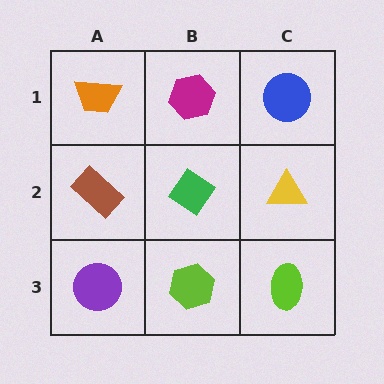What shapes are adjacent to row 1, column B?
A green diamond (row 2, column B), an orange trapezoid (row 1, column A), a blue circle (row 1, column C).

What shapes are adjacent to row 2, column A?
An orange trapezoid (row 1, column A), a purple circle (row 3, column A), a green diamond (row 2, column B).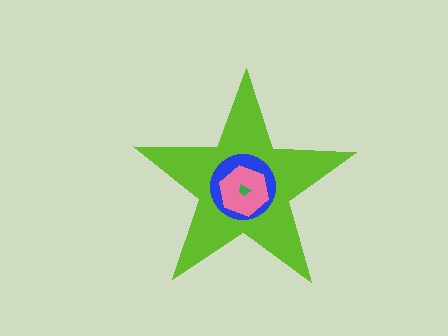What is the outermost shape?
The lime star.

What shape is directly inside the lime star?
The blue circle.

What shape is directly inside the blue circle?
The pink hexagon.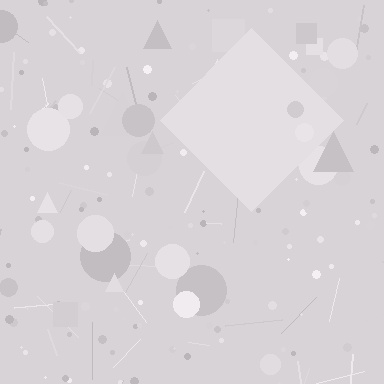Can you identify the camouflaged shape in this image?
The camouflaged shape is a diamond.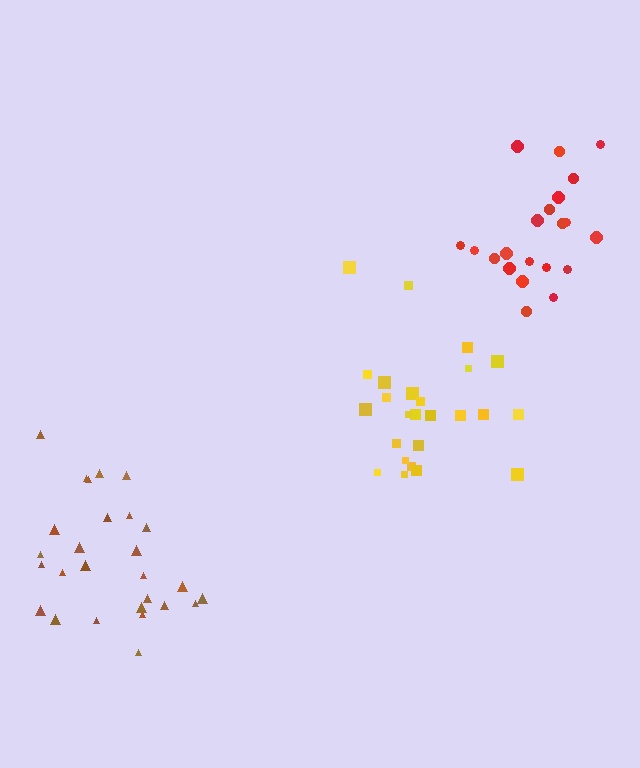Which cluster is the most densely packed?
Red.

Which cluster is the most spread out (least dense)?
Brown.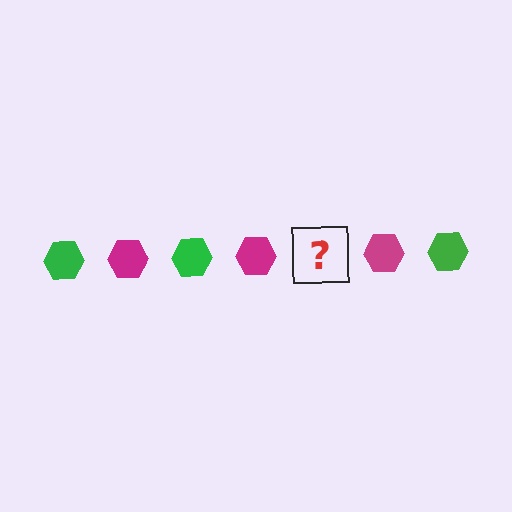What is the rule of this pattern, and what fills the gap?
The rule is that the pattern cycles through green, magenta hexagons. The gap should be filled with a green hexagon.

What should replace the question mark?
The question mark should be replaced with a green hexagon.